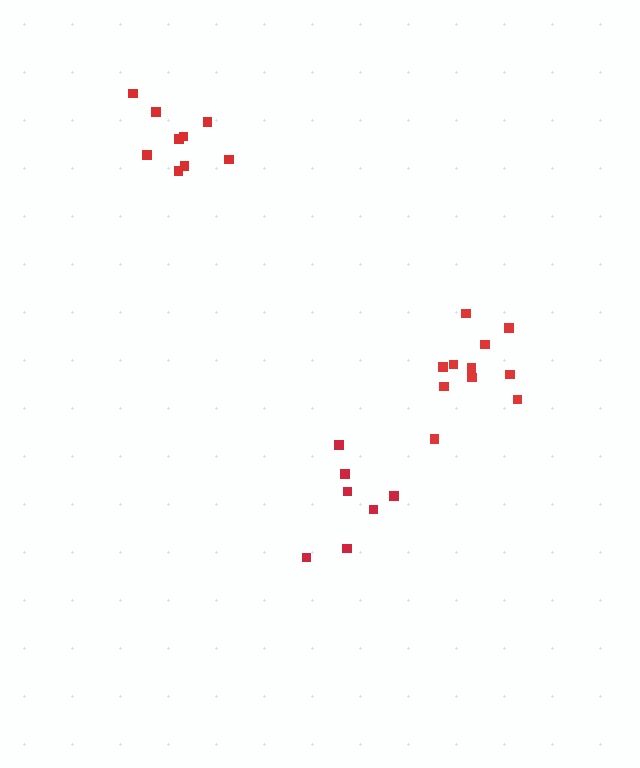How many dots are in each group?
Group 1: 9 dots, Group 2: 11 dots, Group 3: 7 dots (27 total).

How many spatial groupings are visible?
There are 3 spatial groupings.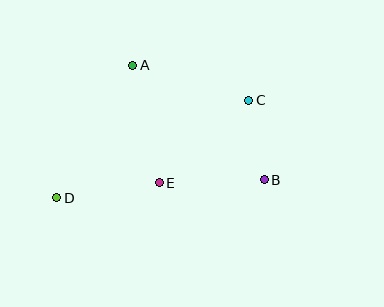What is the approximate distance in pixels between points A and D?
The distance between A and D is approximately 153 pixels.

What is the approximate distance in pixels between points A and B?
The distance between A and B is approximately 174 pixels.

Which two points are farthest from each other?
Points C and D are farthest from each other.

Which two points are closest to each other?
Points B and C are closest to each other.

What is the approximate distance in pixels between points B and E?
The distance between B and E is approximately 105 pixels.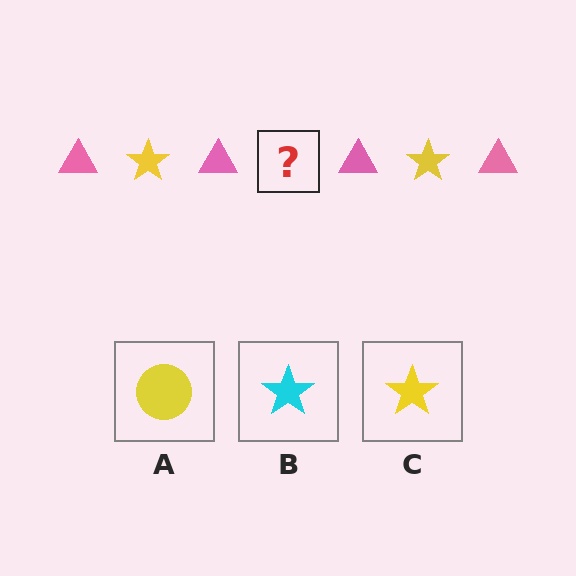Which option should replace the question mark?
Option C.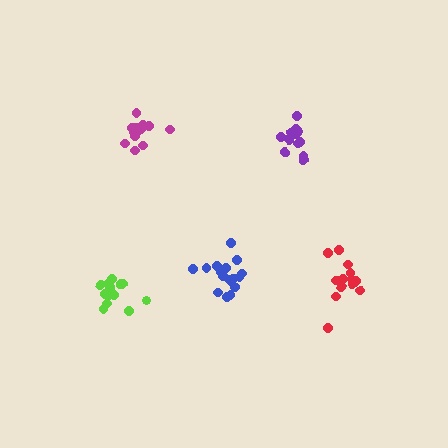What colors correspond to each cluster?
The clusters are colored: purple, blue, lime, red, magenta.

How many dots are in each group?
Group 1: 12 dots, Group 2: 18 dots, Group 3: 13 dots, Group 4: 15 dots, Group 5: 13 dots (71 total).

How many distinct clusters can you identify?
There are 5 distinct clusters.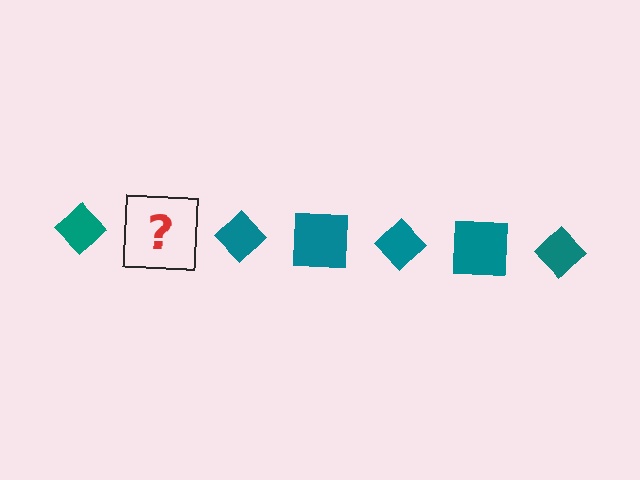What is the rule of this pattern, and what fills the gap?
The rule is that the pattern cycles through diamond, square shapes in teal. The gap should be filled with a teal square.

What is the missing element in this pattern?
The missing element is a teal square.